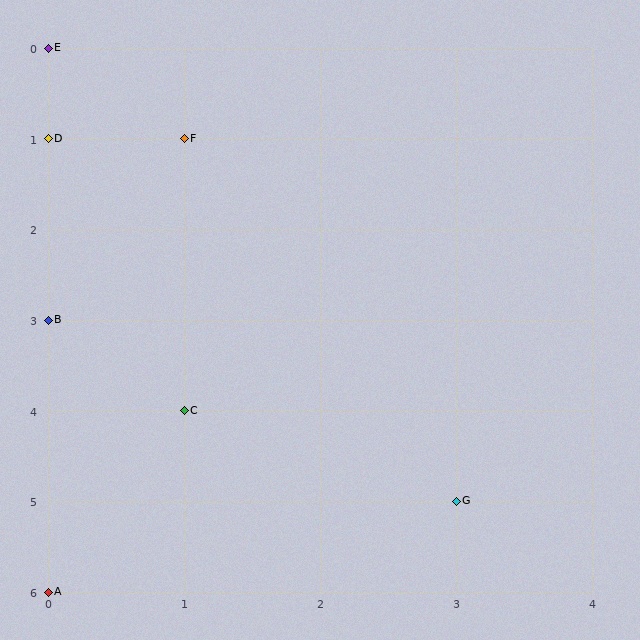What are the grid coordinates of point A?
Point A is at grid coordinates (0, 6).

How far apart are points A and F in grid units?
Points A and F are 1 column and 5 rows apart (about 5.1 grid units diagonally).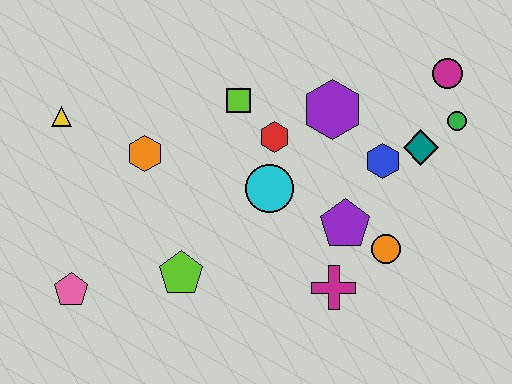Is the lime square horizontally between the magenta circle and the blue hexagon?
No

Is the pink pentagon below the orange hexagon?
Yes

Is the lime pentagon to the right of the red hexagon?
No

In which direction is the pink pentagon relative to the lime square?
The pink pentagon is below the lime square.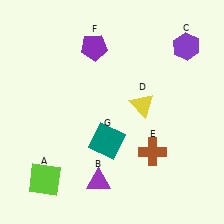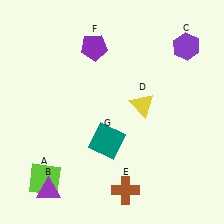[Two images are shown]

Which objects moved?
The objects that moved are: the purple triangle (B), the brown cross (E).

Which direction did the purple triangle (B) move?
The purple triangle (B) moved left.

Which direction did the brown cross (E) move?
The brown cross (E) moved down.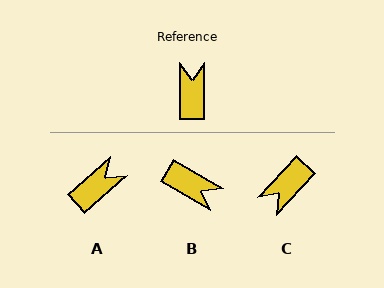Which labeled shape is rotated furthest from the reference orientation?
C, about 138 degrees away.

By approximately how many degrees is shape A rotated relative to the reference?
Approximately 48 degrees clockwise.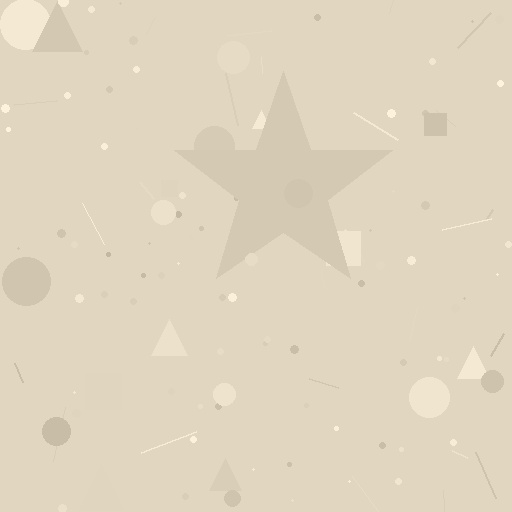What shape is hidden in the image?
A star is hidden in the image.